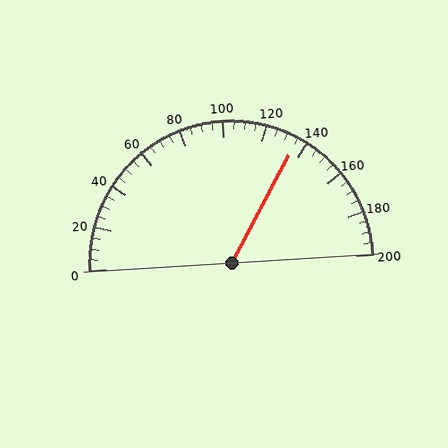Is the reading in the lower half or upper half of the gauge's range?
The reading is in the upper half of the range (0 to 200).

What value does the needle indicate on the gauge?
The needle indicates approximately 135.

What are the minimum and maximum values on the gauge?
The gauge ranges from 0 to 200.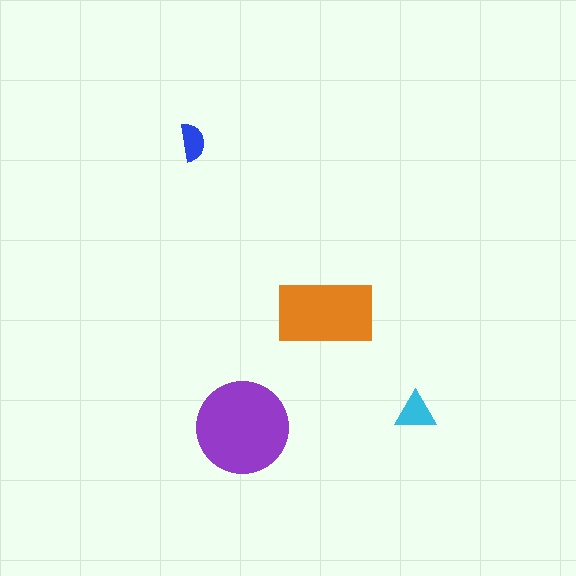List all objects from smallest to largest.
The blue semicircle, the cyan triangle, the orange rectangle, the purple circle.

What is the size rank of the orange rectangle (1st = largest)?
2nd.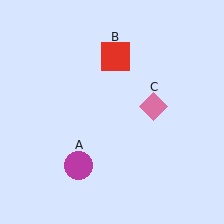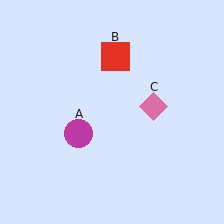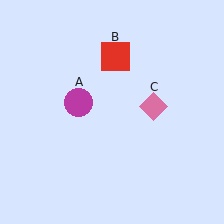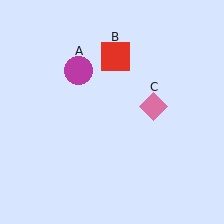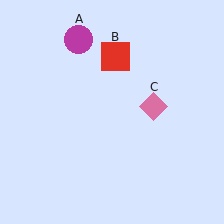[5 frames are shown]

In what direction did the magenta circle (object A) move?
The magenta circle (object A) moved up.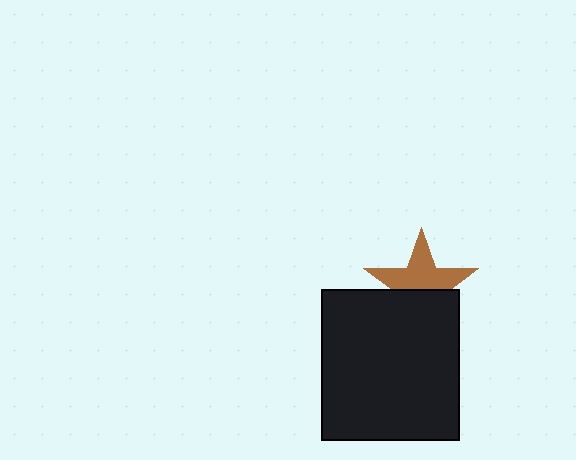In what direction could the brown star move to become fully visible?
The brown star could move up. That would shift it out from behind the black rectangle entirely.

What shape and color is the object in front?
The object in front is a black rectangle.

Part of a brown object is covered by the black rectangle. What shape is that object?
It is a star.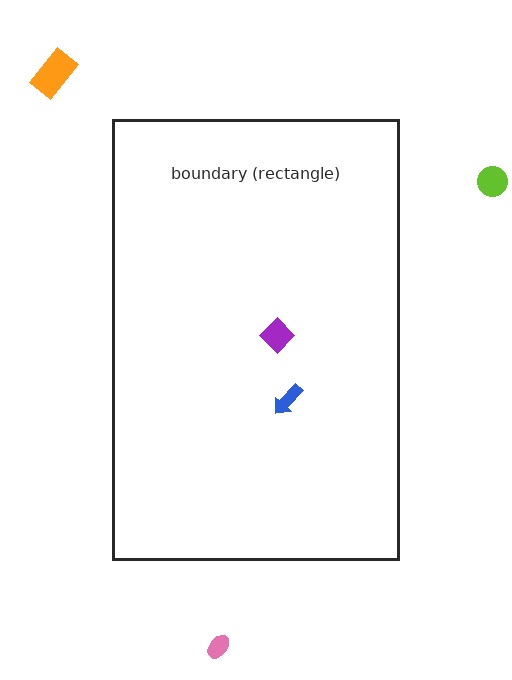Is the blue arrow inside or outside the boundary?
Inside.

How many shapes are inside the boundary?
2 inside, 3 outside.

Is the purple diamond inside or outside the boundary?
Inside.